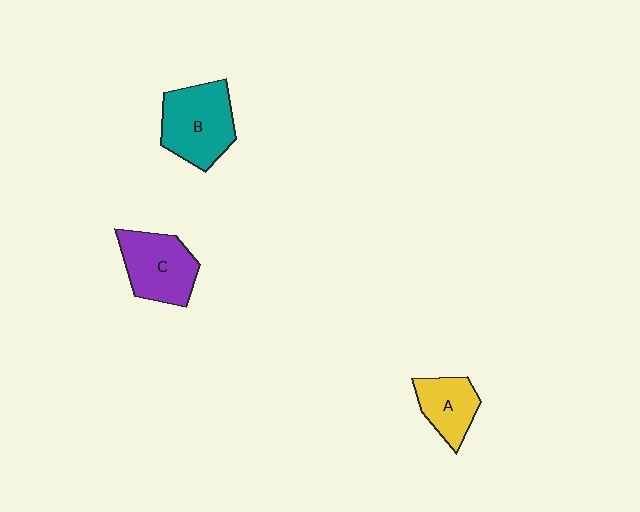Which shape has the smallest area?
Shape A (yellow).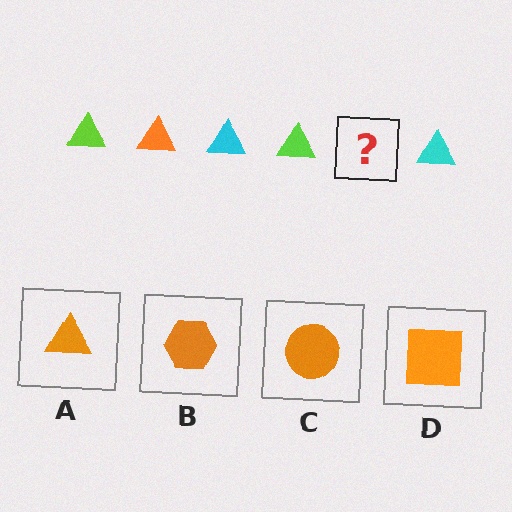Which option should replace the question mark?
Option A.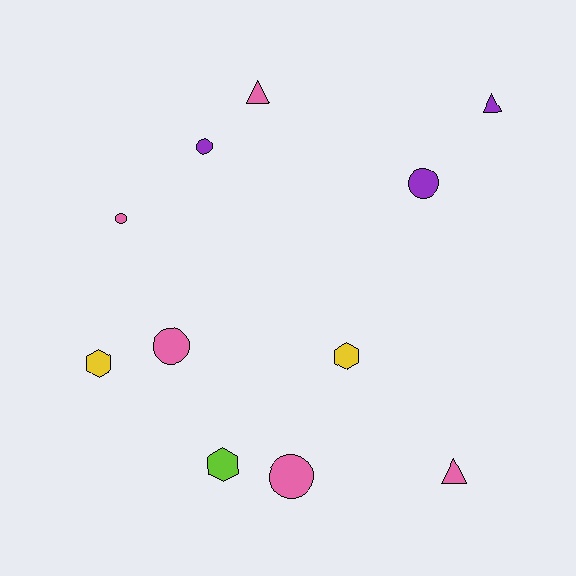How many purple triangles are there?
There is 1 purple triangle.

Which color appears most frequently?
Pink, with 5 objects.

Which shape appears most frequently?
Circle, with 5 objects.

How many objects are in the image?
There are 11 objects.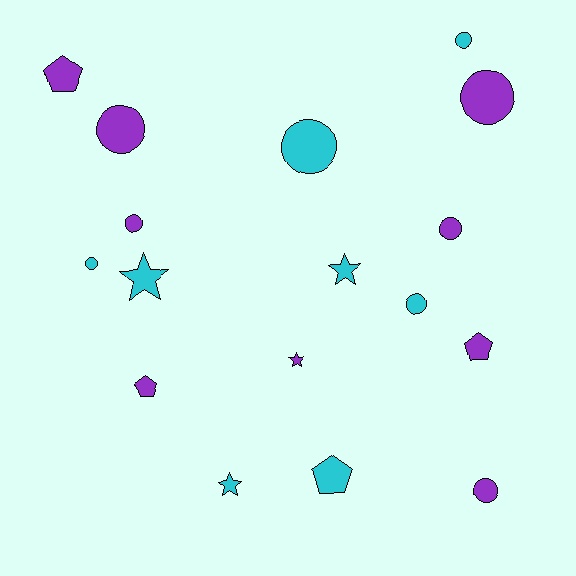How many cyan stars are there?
There are 3 cyan stars.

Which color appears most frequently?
Purple, with 9 objects.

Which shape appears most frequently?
Circle, with 9 objects.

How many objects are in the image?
There are 17 objects.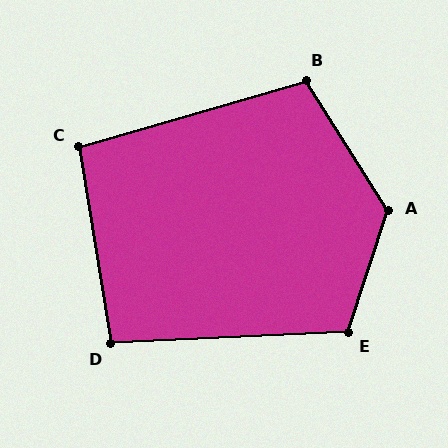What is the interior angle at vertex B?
Approximately 106 degrees (obtuse).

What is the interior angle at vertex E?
Approximately 111 degrees (obtuse).